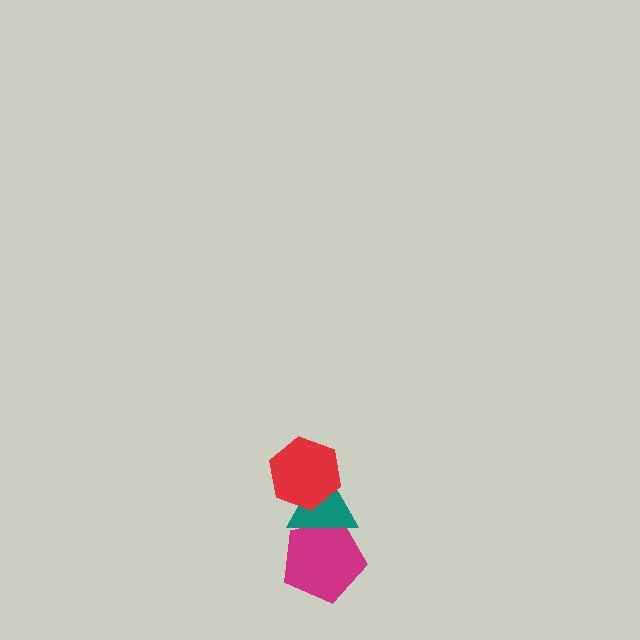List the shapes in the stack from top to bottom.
From top to bottom: the red hexagon, the teal triangle, the magenta pentagon.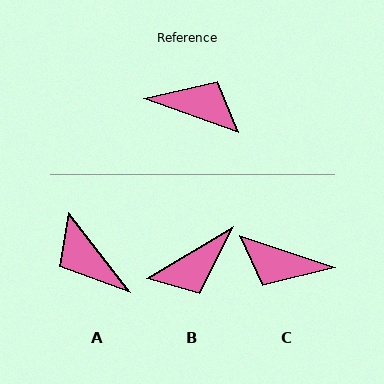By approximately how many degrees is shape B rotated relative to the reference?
Approximately 129 degrees clockwise.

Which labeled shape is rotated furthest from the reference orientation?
C, about 179 degrees away.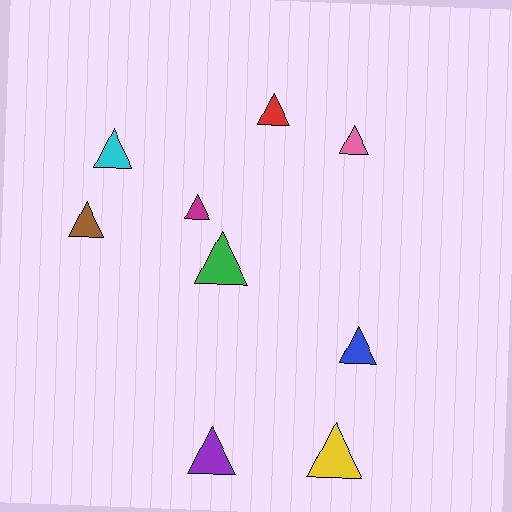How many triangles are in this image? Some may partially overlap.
There are 9 triangles.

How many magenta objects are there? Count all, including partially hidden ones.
There is 1 magenta object.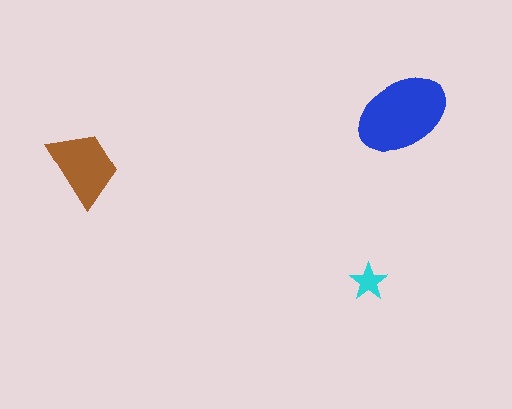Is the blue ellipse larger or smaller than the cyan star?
Larger.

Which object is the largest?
The blue ellipse.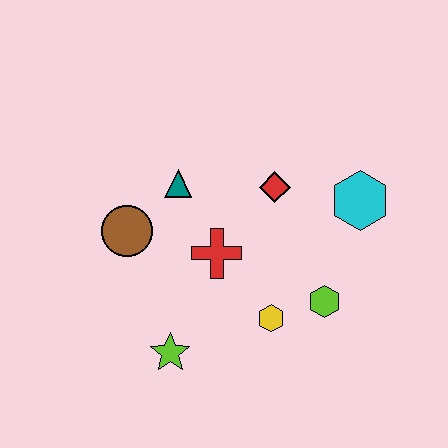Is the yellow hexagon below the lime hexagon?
Yes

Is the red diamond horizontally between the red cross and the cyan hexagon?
Yes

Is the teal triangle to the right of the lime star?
Yes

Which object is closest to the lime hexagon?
The yellow hexagon is closest to the lime hexagon.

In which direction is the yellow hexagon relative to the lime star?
The yellow hexagon is to the right of the lime star.